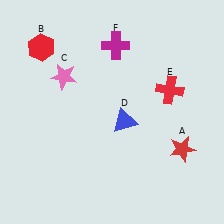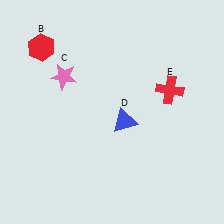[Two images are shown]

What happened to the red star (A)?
The red star (A) was removed in Image 2. It was in the bottom-right area of Image 1.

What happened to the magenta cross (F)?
The magenta cross (F) was removed in Image 2. It was in the top-right area of Image 1.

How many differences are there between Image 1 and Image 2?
There are 2 differences between the two images.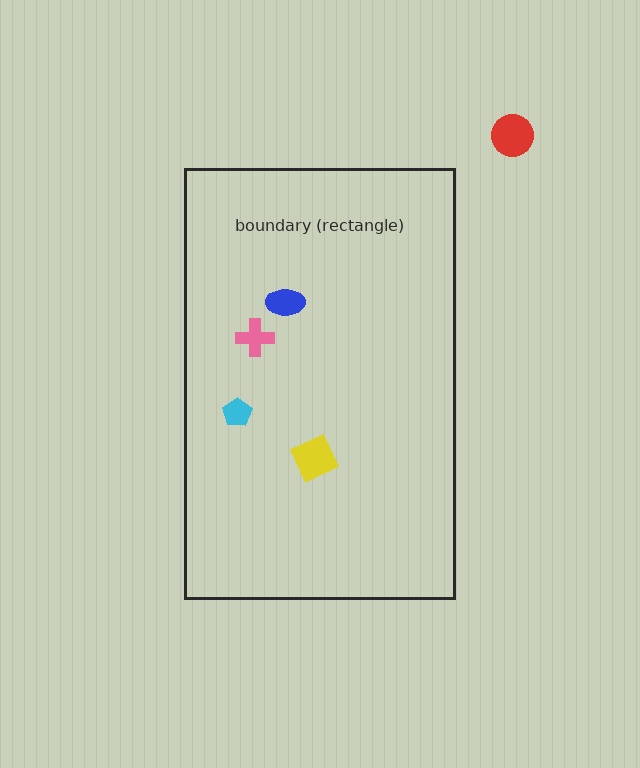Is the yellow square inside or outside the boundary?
Inside.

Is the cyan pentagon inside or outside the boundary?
Inside.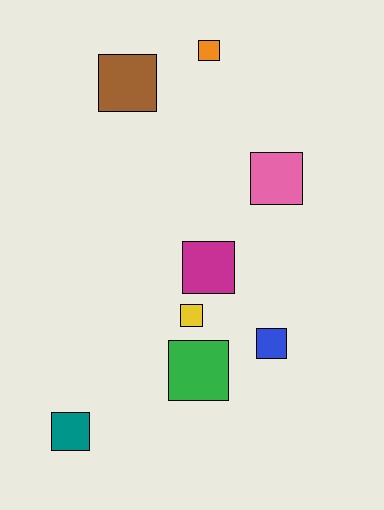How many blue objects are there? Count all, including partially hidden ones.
There is 1 blue object.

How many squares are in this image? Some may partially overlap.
There are 8 squares.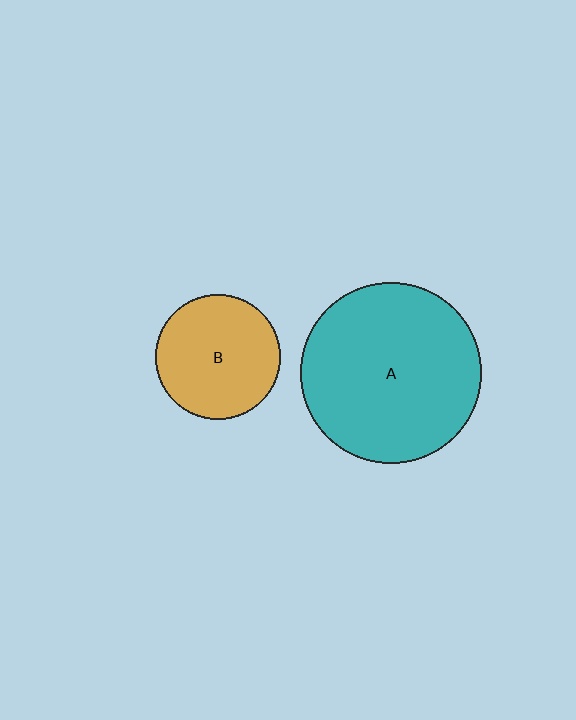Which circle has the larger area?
Circle A (teal).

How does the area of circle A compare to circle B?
Approximately 2.1 times.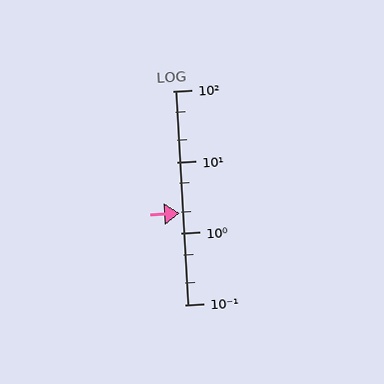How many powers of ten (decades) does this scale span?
The scale spans 3 decades, from 0.1 to 100.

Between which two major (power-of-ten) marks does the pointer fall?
The pointer is between 1 and 10.